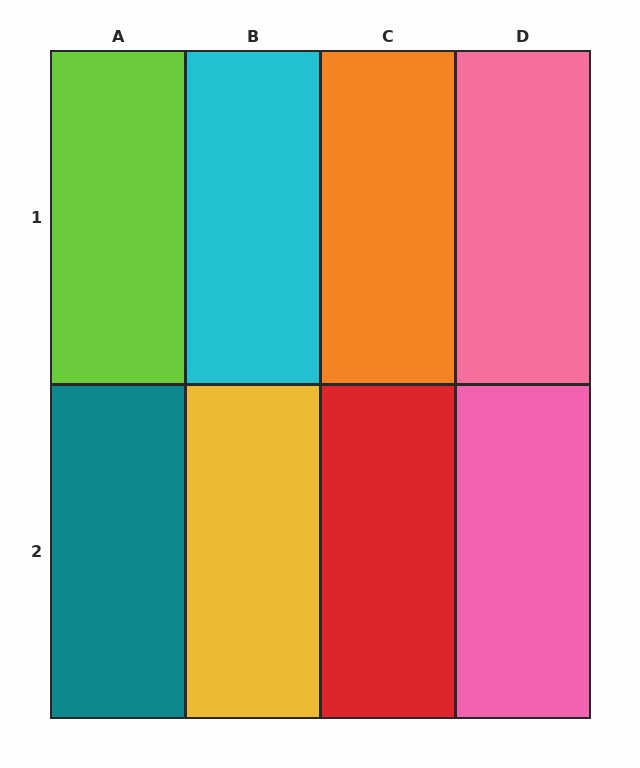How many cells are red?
1 cell is red.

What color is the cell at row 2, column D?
Pink.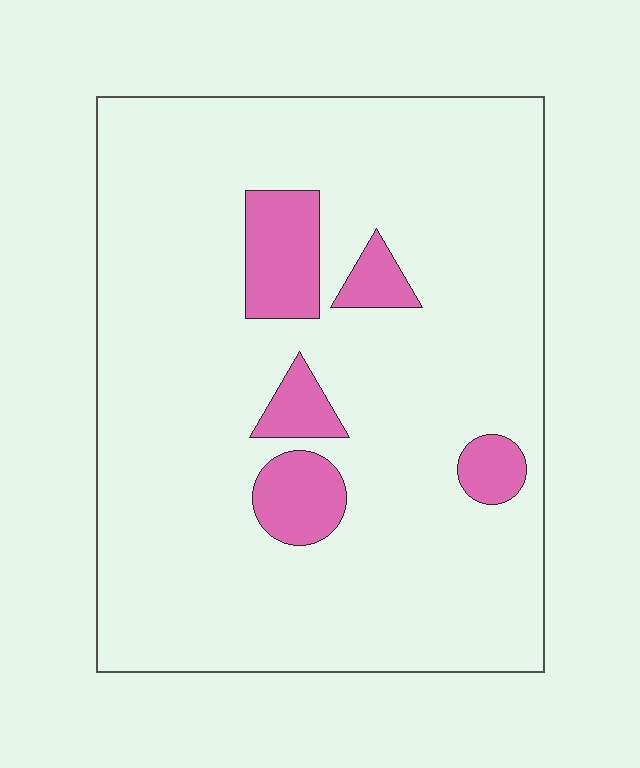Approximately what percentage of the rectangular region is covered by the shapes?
Approximately 10%.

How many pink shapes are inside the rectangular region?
5.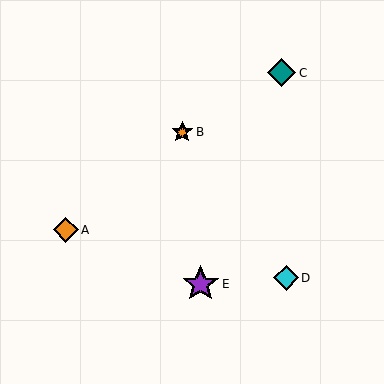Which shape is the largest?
The purple star (labeled E) is the largest.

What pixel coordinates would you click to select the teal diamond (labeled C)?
Click at (281, 73) to select the teal diamond C.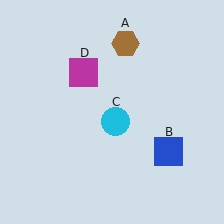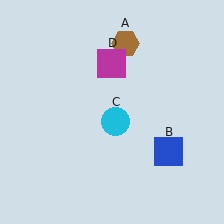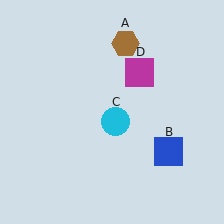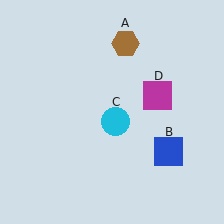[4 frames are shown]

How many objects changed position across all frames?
1 object changed position: magenta square (object D).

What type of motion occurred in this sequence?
The magenta square (object D) rotated clockwise around the center of the scene.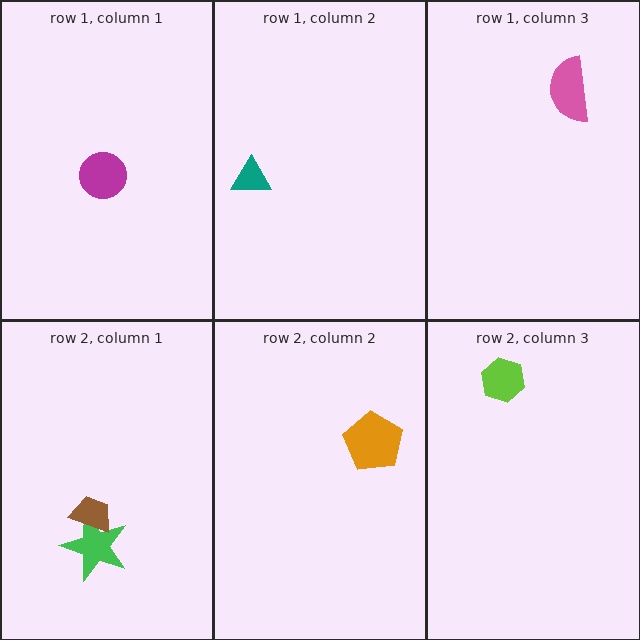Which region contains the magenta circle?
The row 1, column 1 region.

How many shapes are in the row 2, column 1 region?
2.